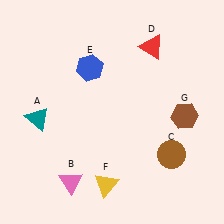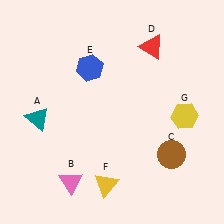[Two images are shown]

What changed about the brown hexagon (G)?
In Image 1, G is brown. In Image 2, it changed to yellow.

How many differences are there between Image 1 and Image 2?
There is 1 difference between the two images.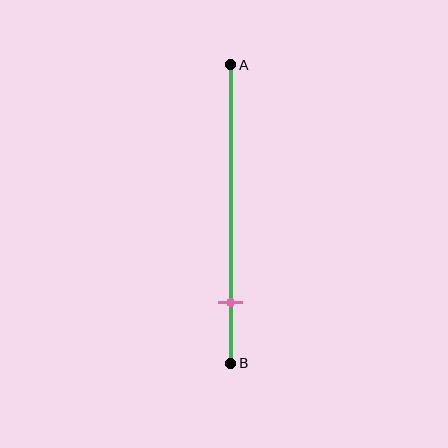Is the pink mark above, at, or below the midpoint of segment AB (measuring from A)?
The pink mark is below the midpoint of segment AB.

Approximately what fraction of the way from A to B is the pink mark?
The pink mark is approximately 80% of the way from A to B.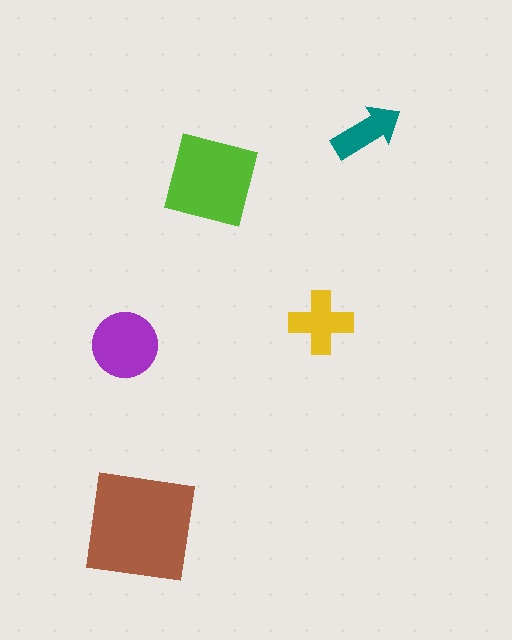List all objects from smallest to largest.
The teal arrow, the yellow cross, the purple circle, the lime square, the brown square.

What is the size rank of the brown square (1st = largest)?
1st.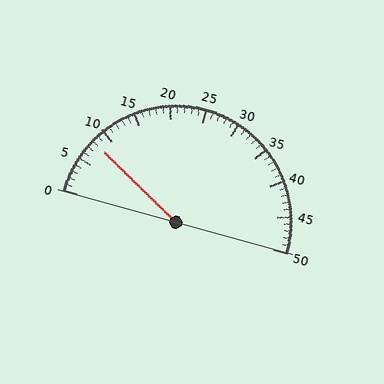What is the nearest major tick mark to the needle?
The nearest major tick mark is 10.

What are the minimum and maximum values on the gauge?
The gauge ranges from 0 to 50.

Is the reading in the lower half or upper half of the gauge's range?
The reading is in the lower half of the range (0 to 50).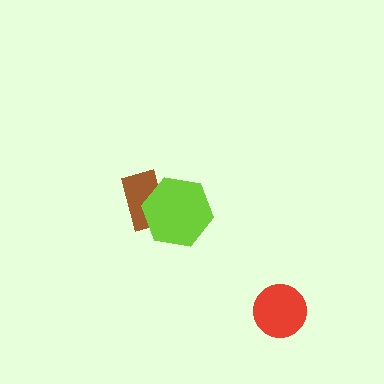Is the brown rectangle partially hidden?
Yes, it is partially covered by another shape.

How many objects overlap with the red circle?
0 objects overlap with the red circle.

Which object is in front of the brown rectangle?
The lime hexagon is in front of the brown rectangle.